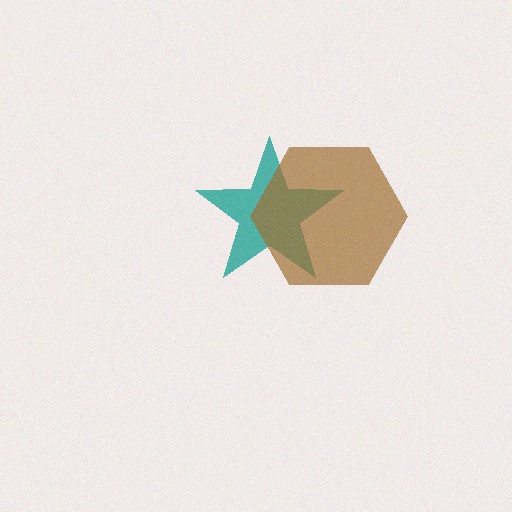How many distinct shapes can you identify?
There are 2 distinct shapes: a teal star, a brown hexagon.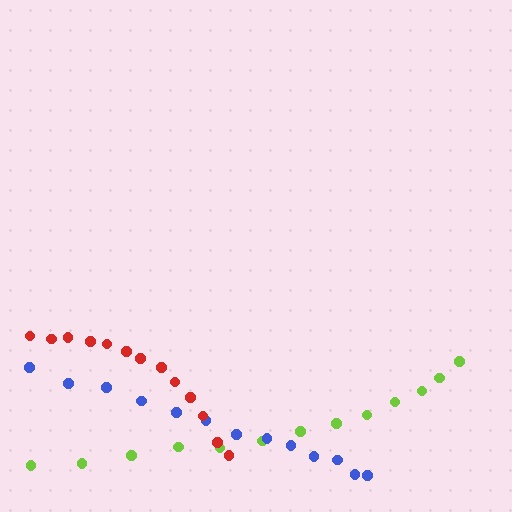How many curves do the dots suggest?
There are 3 distinct paths.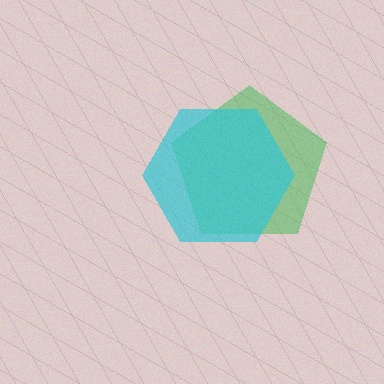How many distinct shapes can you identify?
There are 2 distinct shapes: a green pentagon, a cyan hexagon.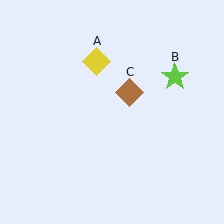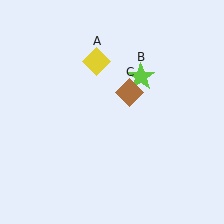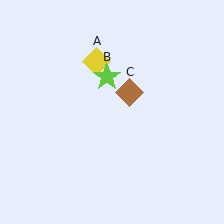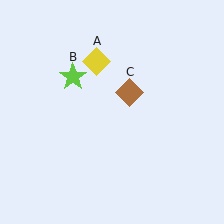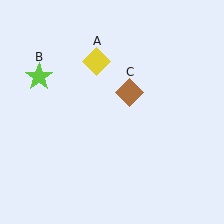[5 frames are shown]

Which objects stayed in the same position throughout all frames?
Yellow diamond (object A) and brown diamond (object C) remained stationary.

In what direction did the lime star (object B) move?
The lime star (object B) moved left.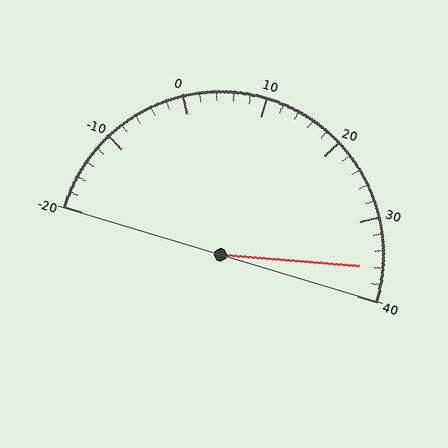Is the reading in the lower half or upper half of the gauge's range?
The reading is in the upper half of the range (-20 to 40).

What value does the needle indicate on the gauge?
The needle indicates approximately 36.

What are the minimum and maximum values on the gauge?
The gauge ranges from -20 to 40.